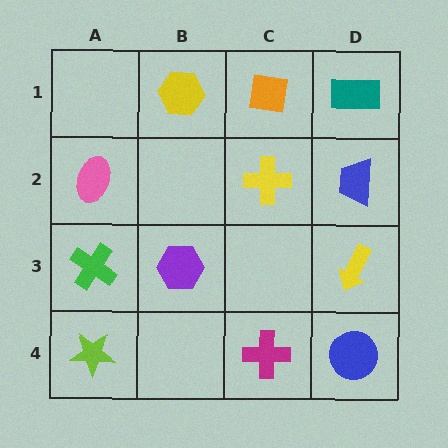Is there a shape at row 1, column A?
No, that cell is empty.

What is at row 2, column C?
A yellow cross.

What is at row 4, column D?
A blue circle.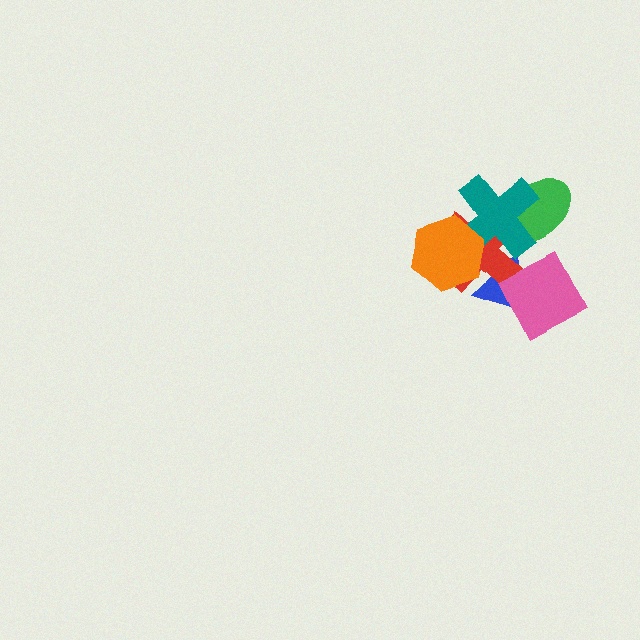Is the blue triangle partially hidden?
Yes, it is partially covered by another shape.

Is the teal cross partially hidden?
Yes, it is partially covered by another shape.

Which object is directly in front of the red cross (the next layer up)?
The green ellipse is directly in front of the red cross.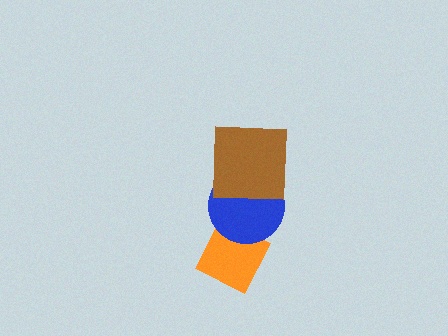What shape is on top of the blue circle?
The brown square is on top of the blue circle.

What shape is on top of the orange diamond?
The blue circle is on top of the orange diamond.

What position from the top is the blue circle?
The blue circle is 2nd from the top.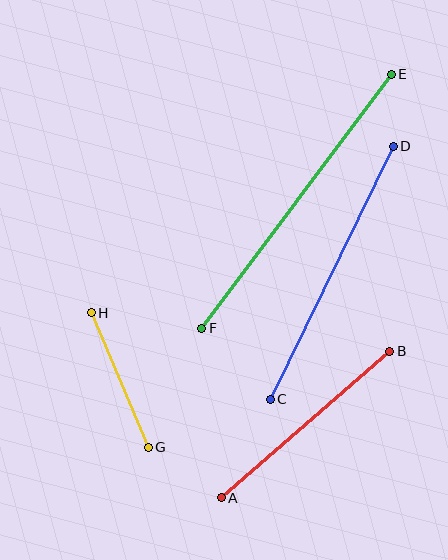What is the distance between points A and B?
The distance is approximately 223 pixels.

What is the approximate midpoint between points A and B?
The midpoint is at approximately (306, 424) pixels.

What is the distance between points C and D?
The distance is approximately 281 pixels.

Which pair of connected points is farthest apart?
Points E and F are farthest apart.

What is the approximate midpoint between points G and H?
The midpoint is at approximately (120, 380) pixels.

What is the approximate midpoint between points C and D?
The midpoint is at approximately (332, 273) pixels.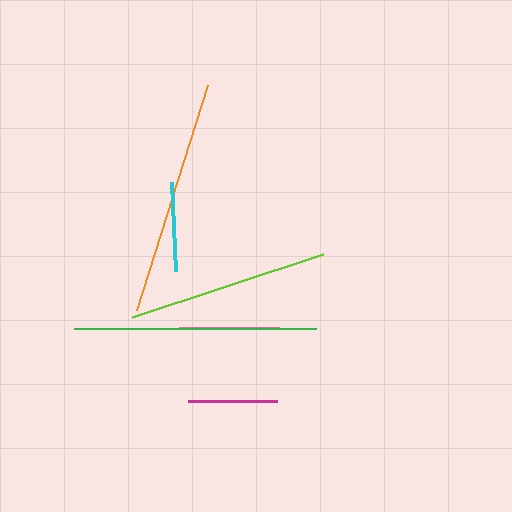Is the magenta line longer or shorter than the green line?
The green line is longer than the magenta line.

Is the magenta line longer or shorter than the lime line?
The lime line is longer than the magenta line.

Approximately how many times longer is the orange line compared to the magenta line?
The orange line is approximately 2.7 times the length of the magenta line.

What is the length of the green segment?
The green segment is approximately 242 pixels long.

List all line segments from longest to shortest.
From longest to shortest: green, orange, lime, pink, cyan, magenta.